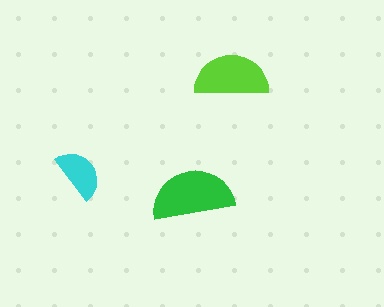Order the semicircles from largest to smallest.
the green one, the lime one, the cyan one.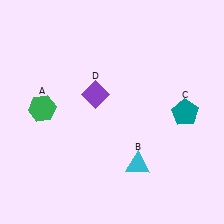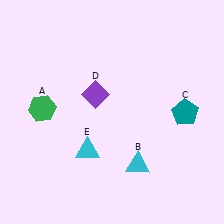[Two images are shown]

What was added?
A cyan triangle (E) was added in Image 2.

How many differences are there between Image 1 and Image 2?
There is 1 difference between the two images.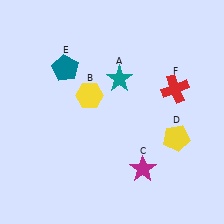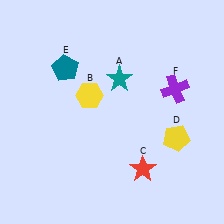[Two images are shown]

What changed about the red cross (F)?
In Image 1, F is red. In Image 2, it changed to purple.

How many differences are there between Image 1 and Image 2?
There are 2 differences between the two images.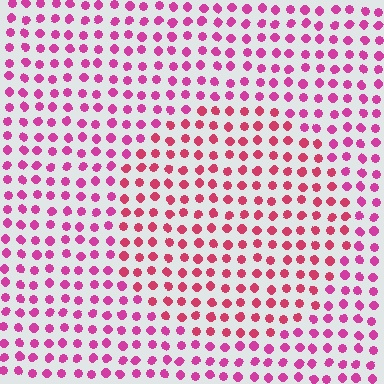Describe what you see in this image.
The image is filled with small magenta elements in a uniform arrangement. A circle-shaped region is visible where the elements are tinted to a slightly different hue, forming a subtle color boundary.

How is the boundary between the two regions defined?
The boundary is defined purely by a slight shift in hue (about 24 degrees). Spacing, size, and orientation are identical on both sides.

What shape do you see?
I see a circle.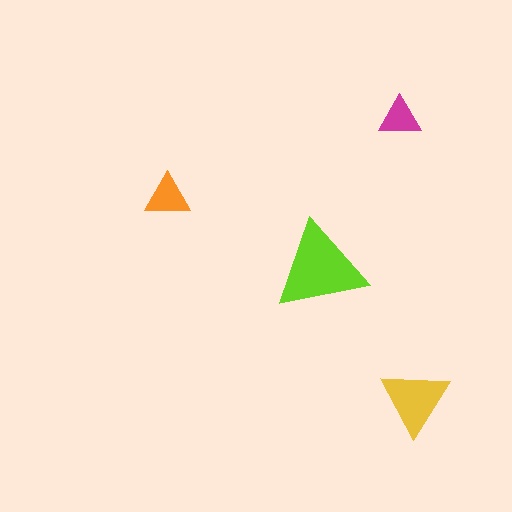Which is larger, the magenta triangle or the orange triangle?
The orange one.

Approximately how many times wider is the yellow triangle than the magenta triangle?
About 1.5 times wider.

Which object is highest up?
The magenta triangle is topmost.